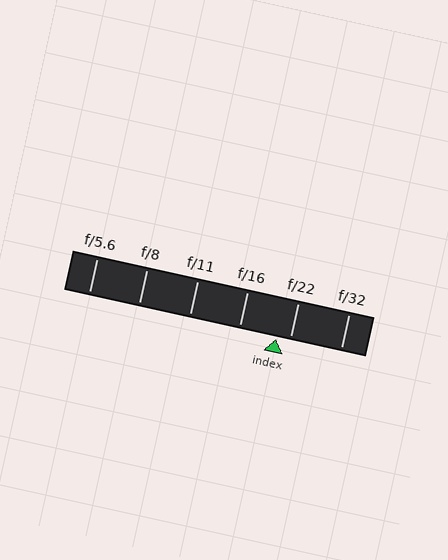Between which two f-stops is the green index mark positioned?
The index mark is between f/16 and f/22.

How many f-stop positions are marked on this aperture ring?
There are 6 f-stop positions marked.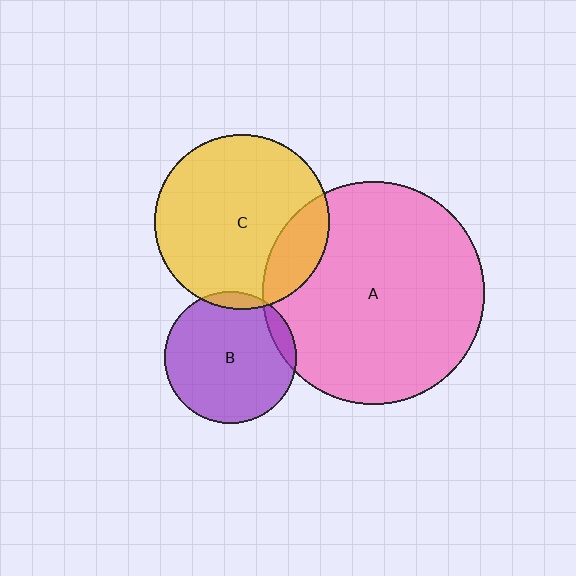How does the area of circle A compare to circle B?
Approximately 2.8 times.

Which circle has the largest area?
Circle A (pink).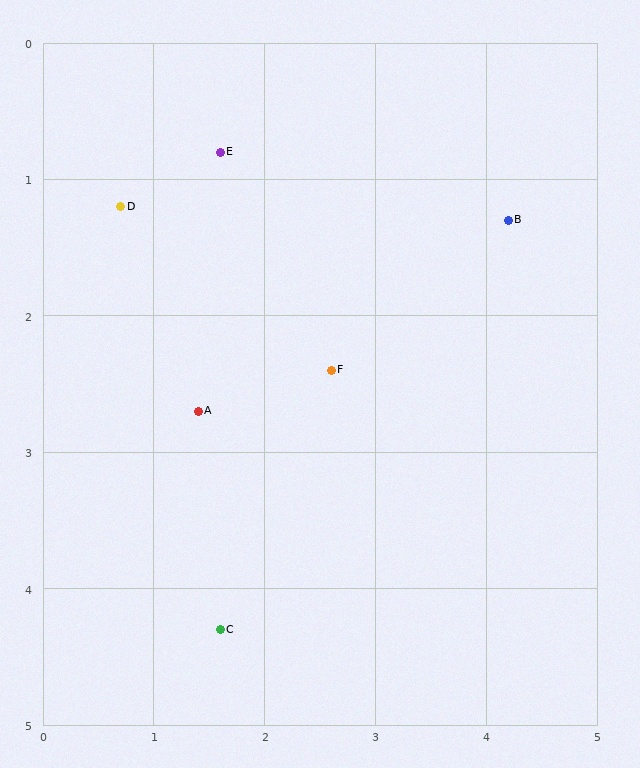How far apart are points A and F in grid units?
Points A and F are about 1.2 grid units apart.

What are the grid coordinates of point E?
Point E is at approximately (1.6, 0.8).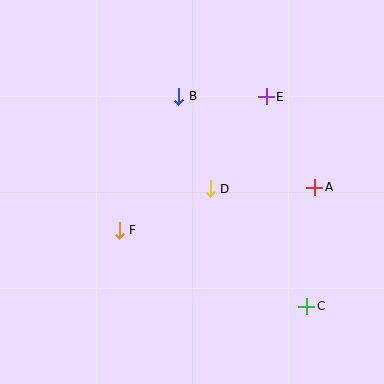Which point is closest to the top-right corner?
Point E is closest to the top-right corner.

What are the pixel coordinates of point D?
Point D is at (210, 189).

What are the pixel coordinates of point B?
Point B is at (179, 96).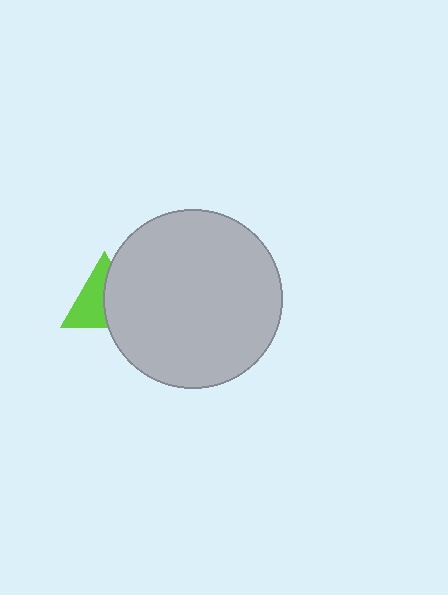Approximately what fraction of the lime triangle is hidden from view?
Roughly 47% of the lime triangle is hidden behind the light gray circle.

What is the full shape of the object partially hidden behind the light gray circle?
The partially hidden object is a lime triangle.